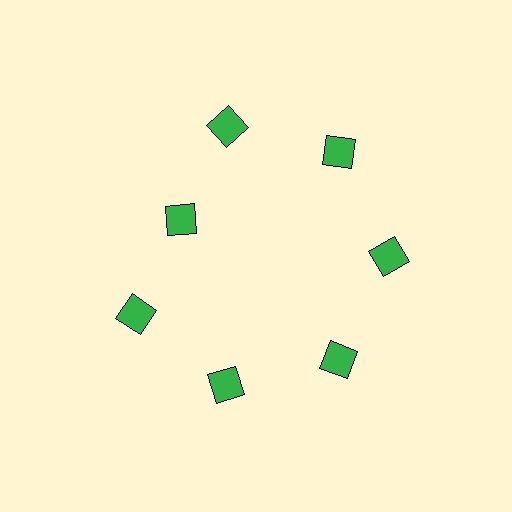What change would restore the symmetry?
The symmetry would be restored by moving it outward, back onto the ring so that all 7 squares sit at equal angles and equal distance from the center.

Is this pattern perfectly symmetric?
No. The 7 green squares are arranged in a ring, but one element near the 10 o'clock position is pulled inward toward the center, breaking the 7-fold rotational symmetry.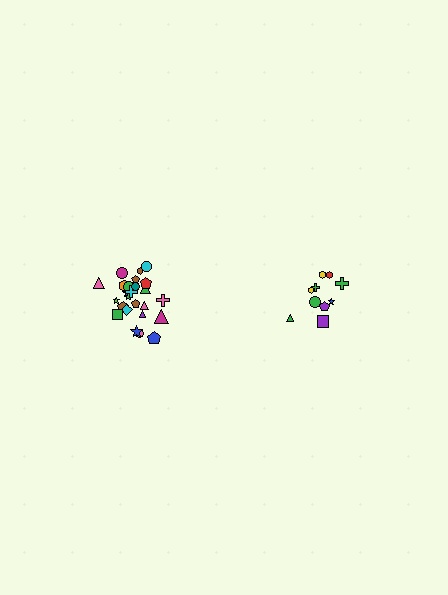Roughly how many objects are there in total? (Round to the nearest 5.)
Roughly 35 objects in total.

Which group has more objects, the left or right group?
The left group.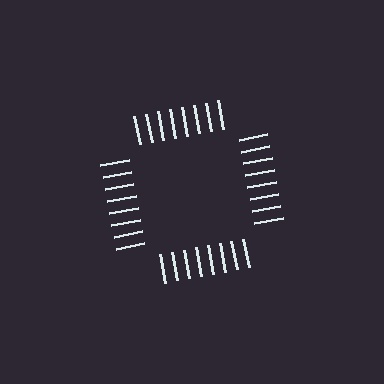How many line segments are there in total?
32 — 8 along each of the 4 edges.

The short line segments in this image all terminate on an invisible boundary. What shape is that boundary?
An illusory square — the line segments terminate on its edges but no continuous stroke is drawn.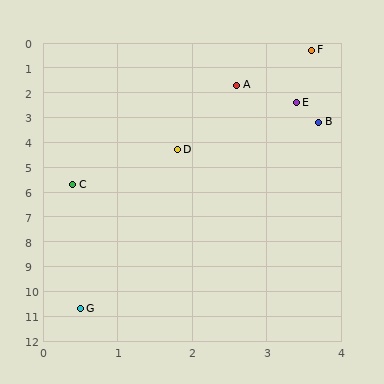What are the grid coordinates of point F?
Point F is at approximately (3.6, 0.3).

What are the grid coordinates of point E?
Point E is at approximately (3.4, 2.4).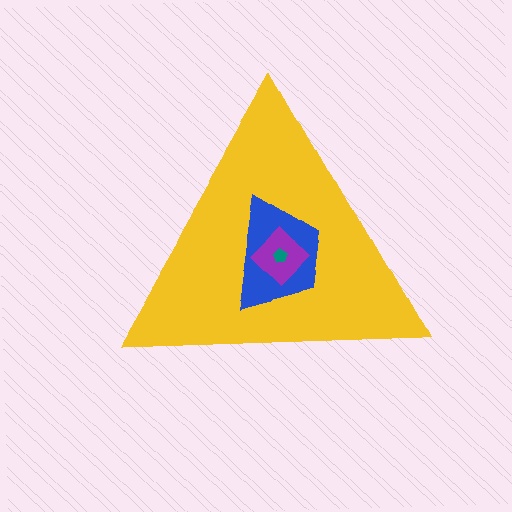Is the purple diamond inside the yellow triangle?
Yes.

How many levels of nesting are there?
4.